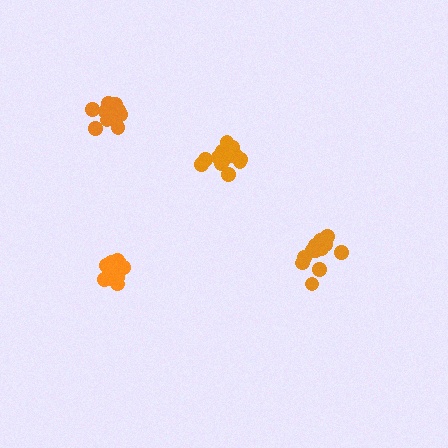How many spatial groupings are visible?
There are 4 spatial groupings.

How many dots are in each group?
Group 1: 10 dots, Group 2: 14 dots, Group 3: 13 dots, Group 4: 14 dots (51 total).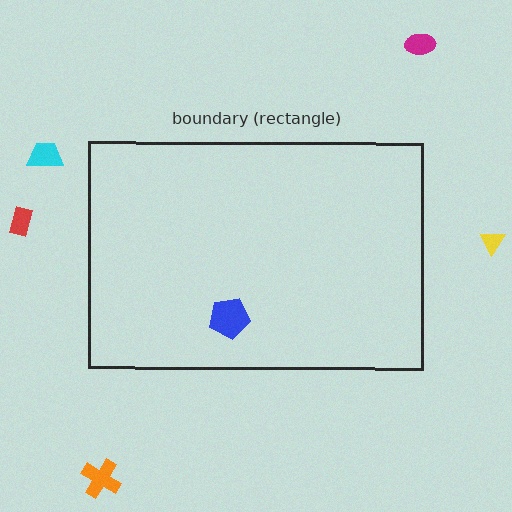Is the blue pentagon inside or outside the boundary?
Inside.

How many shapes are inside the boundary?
1 inside, 5 outside.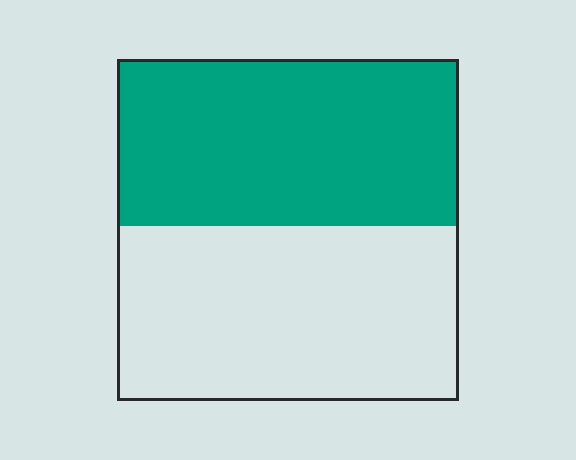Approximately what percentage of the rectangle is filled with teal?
Approximately 50%.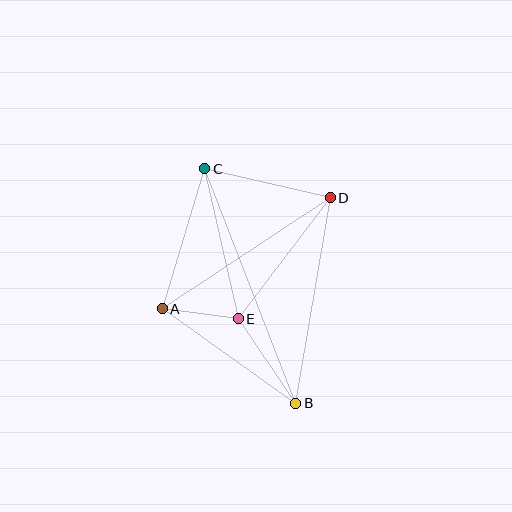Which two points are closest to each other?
Points A and E are closest to each other.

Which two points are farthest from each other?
Points B and C are farthest from each other.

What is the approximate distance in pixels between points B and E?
The distance between B and E is approximately 102 pixels.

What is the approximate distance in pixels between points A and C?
The distance between A and C is approximately 146 pixels.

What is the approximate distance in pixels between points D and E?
The distance between D and E is approximately 152 pixels.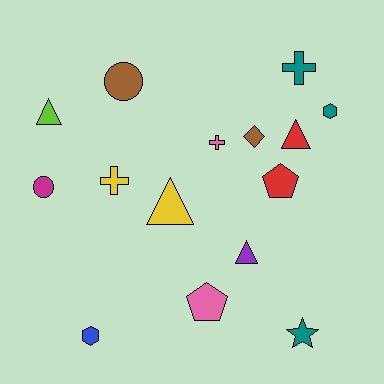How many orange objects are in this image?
There are no orange objects.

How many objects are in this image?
There are 15 objects.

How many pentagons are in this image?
There are 2 pentagons.